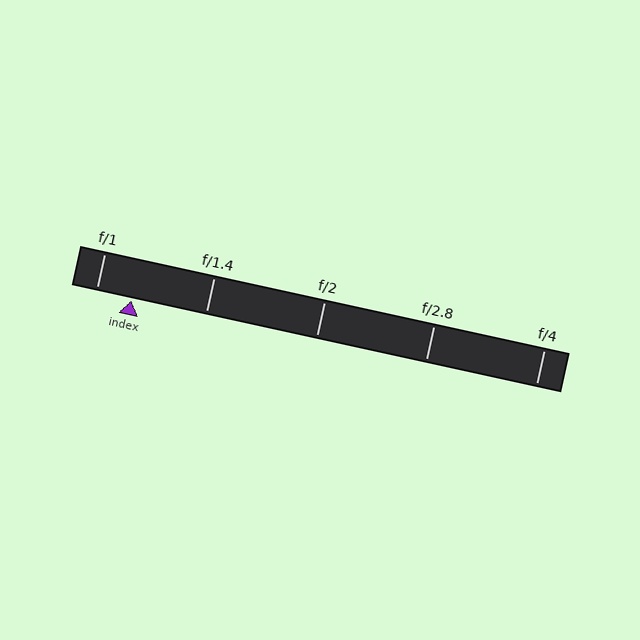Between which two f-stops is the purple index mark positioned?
The index mark is between f/1 and f/1.4.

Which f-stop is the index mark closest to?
The index mark is closest to f/1.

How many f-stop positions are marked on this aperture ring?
There are 5 f-stop positions marked.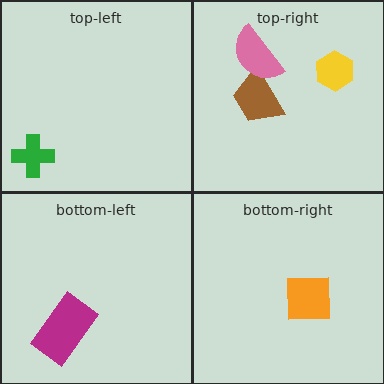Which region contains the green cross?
The top-left region.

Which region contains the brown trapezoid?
The top-right region.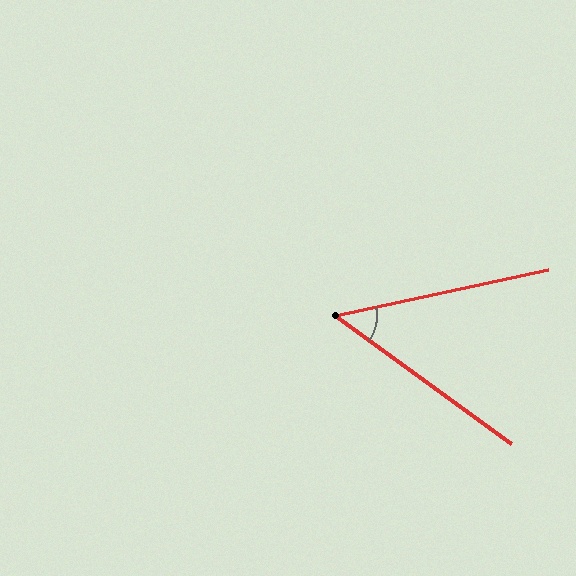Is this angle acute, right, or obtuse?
It is acute.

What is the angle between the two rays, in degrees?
Approximately 48 degrees.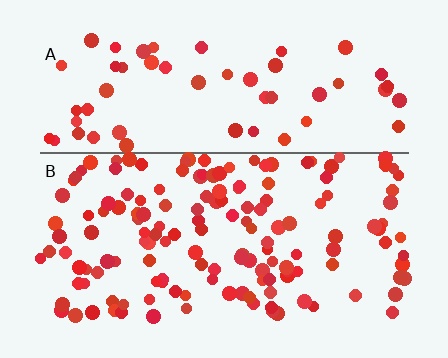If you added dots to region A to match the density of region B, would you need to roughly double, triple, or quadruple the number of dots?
Approximately double.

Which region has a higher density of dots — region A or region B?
B (the bottom).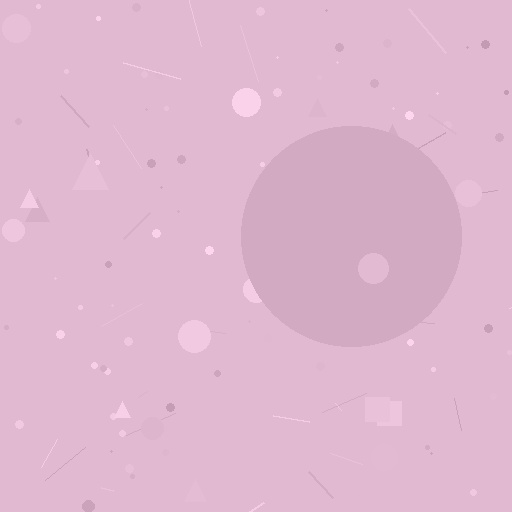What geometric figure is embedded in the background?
A circle is embedded in the background.